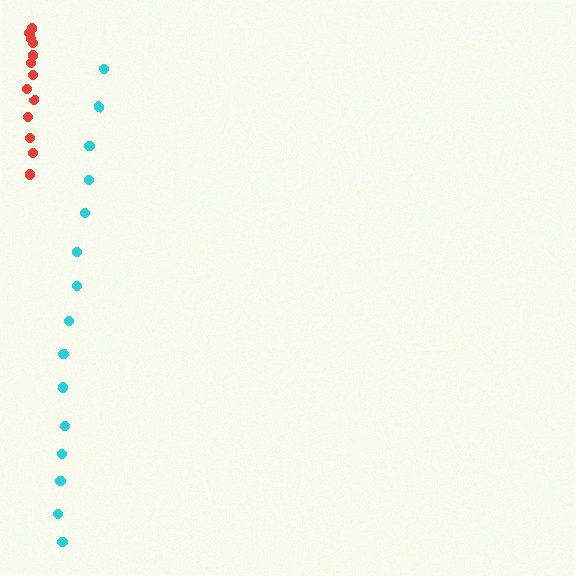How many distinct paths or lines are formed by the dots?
There are 2 distinct paths.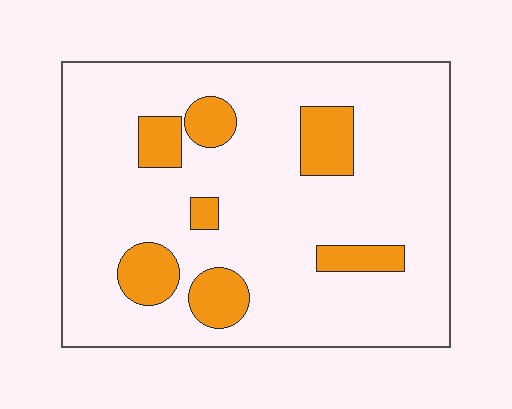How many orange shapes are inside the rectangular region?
7.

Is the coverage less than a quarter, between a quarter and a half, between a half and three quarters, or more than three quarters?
Less than a quarter.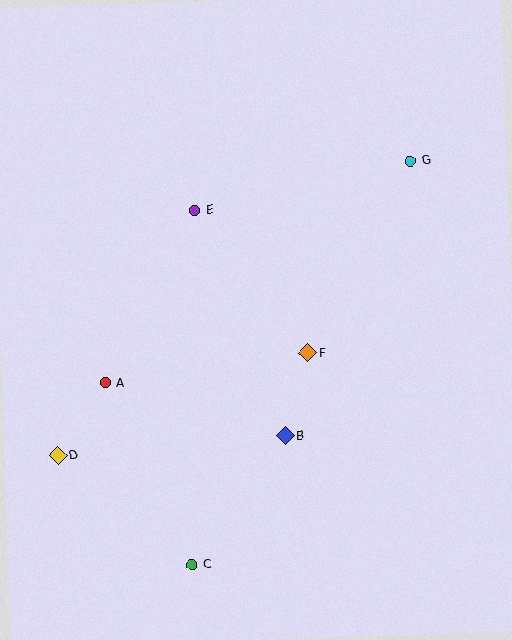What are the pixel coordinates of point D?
Point D is at (58, 456).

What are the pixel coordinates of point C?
Point C is at (192, 565).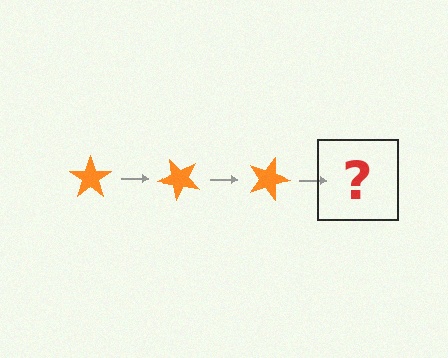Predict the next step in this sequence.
The next step is an orange star rotated 135 degrees.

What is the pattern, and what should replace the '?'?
The pattern is that the star rotates 45 degrees each step. The '?' should be an orange star rotated 135 degrees.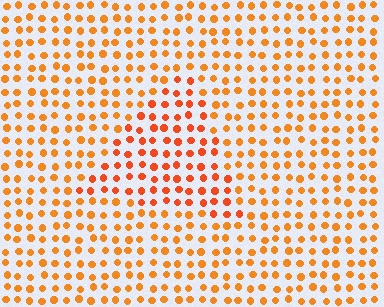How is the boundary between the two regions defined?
The boundary is defined purely by a slight shift in hue (about 18 degrees). Spacing, size, and orientation are identical on both sides.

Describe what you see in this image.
The image is filled with small orange elements in a uniform arrangement. A triangle-shaped region is visible where the elements are tinted to a slightly different hue, forming a subtle color boundary.